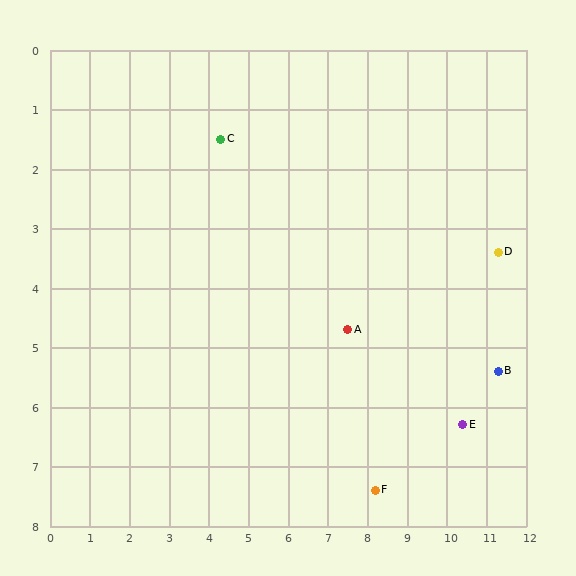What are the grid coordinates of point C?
Point C is at approximately (4.3, 1.5).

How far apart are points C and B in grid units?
Points C and B are about 8.0 grid units apart.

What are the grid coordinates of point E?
Point E is at approximately (10.4, 6.3).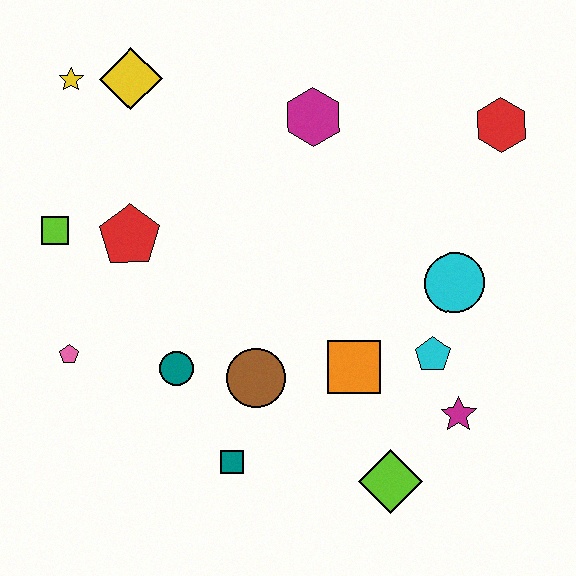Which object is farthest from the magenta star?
The yellow star is farthest from the magenta star.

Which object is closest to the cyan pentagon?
The magenta star is closest to the cyan pentagon.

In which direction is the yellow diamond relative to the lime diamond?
The yellow diamond is above the lime diamond.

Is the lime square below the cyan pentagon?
No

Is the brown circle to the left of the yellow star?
No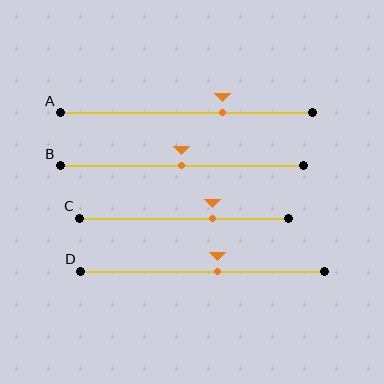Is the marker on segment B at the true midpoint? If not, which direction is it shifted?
Yes, the marker on segment B is at the true midpoint.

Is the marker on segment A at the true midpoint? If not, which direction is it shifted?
No, the marker on segment A is shifted to the right by about 14% of the segment length.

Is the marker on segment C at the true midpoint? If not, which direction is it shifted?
No, the marker on segment C is shifted to the right by about 14% of the segment length.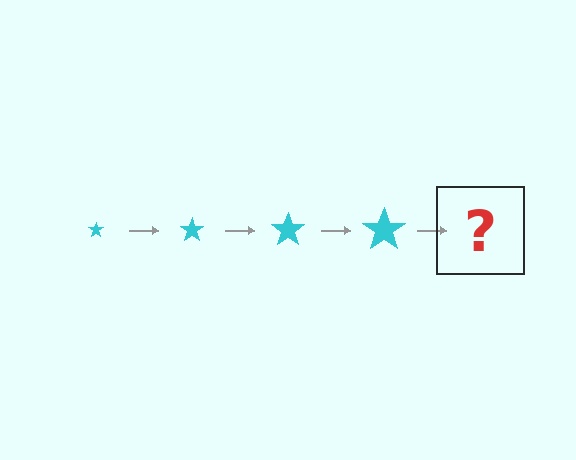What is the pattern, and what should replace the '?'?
The pattern is that the star gets progressively larger each step. The '?' should be a cyan star, larger than the previous one.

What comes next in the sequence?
The next element should be a cyan star, larger than the previous one.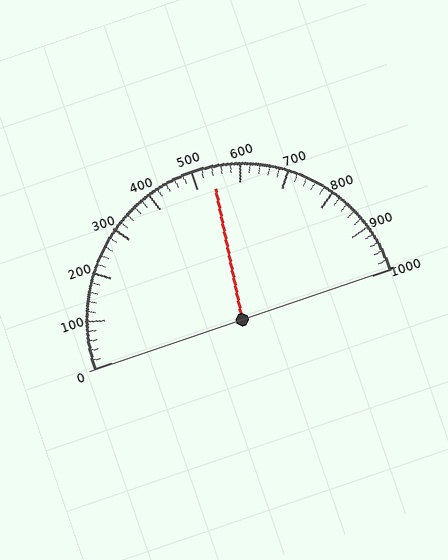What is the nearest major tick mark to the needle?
The nearest major tick mark is 500.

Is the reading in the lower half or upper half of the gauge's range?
The reading is in the upper half of the range (0 to 1000).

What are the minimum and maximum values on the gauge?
The gauge ranges from 0 to 1000.